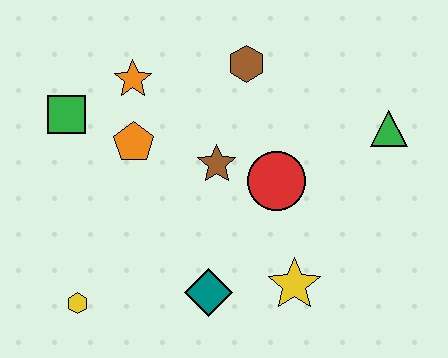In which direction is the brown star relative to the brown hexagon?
The brown star is below the brown hexagon.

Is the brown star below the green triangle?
Yes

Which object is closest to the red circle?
The brown star is closest to the red circle.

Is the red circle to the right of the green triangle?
No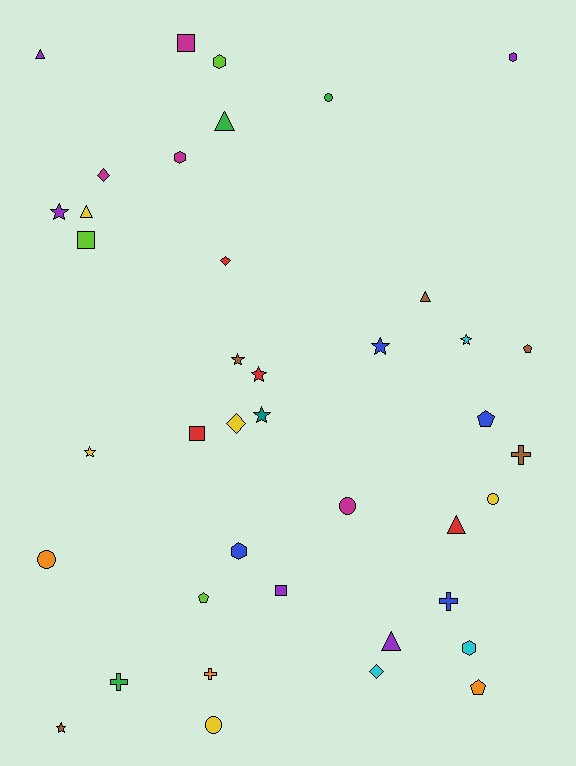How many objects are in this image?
There are 40 objects.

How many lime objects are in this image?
There are 3 lime objects.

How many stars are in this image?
There are 8 stars.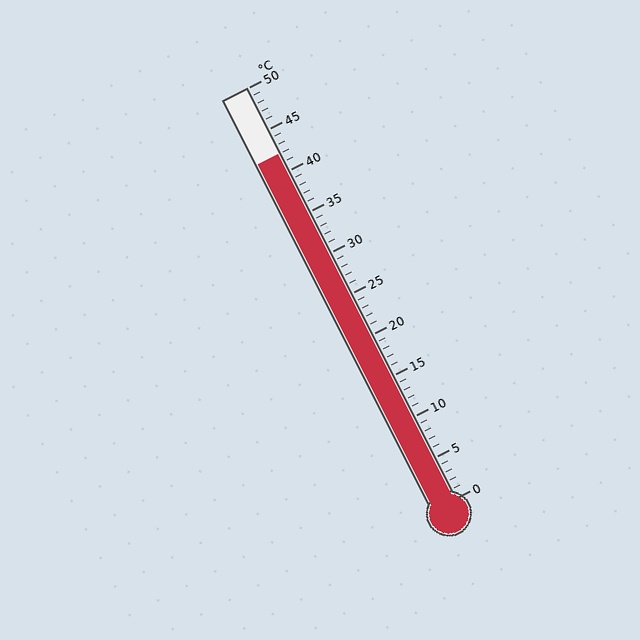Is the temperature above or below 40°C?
The temperature is above 40°C.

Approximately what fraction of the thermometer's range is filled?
The thermometer is filled to approximately 85% of its range.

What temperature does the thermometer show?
The thermometer shows approximately 42°C.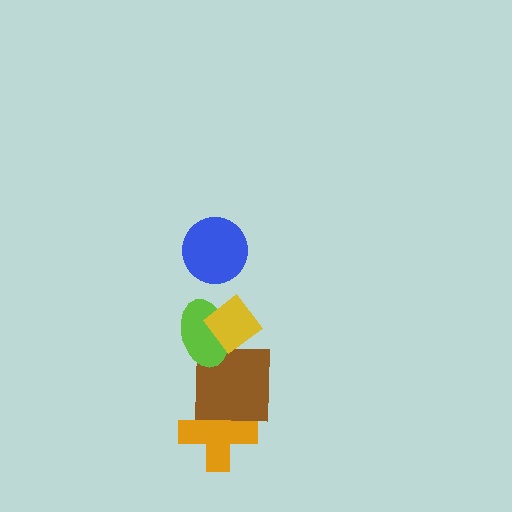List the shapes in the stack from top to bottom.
From top to bottom: the blue circle, the yellow diamond, the lime ellipse, the brown square, the orange cross.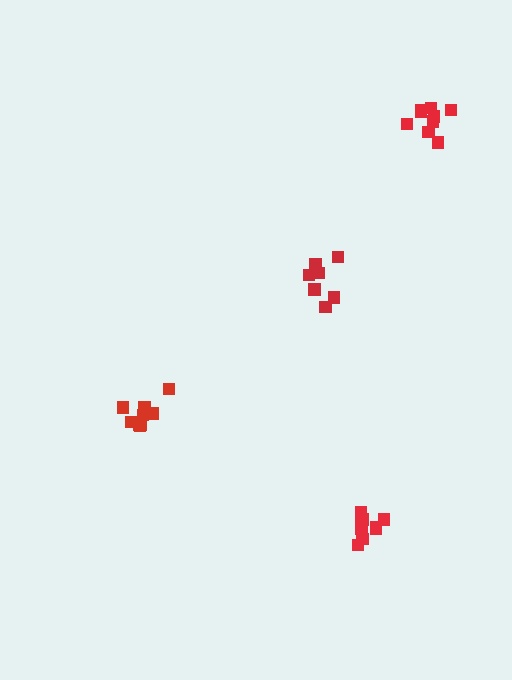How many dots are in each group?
Group 1: 7 dots, Group 2: 9 dots, Group 3: 10 dots, Group 4: 11 dots (37 total).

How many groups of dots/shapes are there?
There are 4 groups.